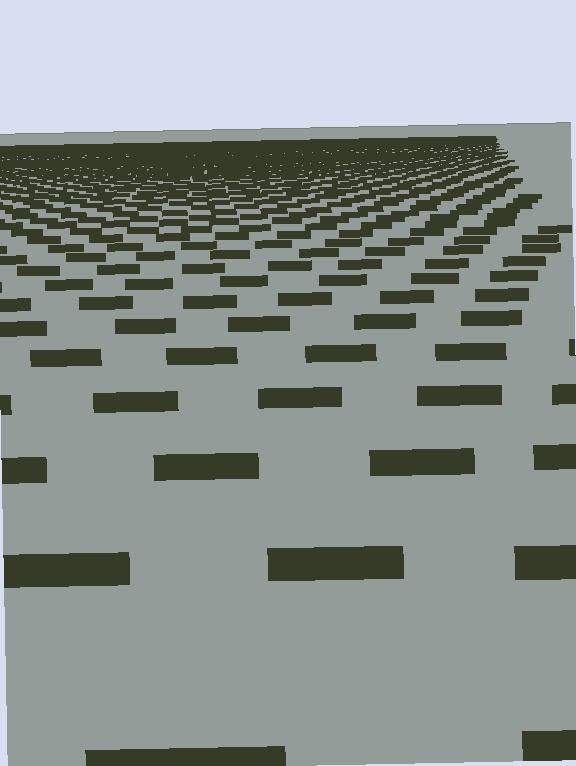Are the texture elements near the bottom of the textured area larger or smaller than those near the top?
Larger. Near the bottom, elements are closer to the viewer and appear at a bigger on-screen size.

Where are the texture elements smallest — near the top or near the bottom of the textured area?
Near the top.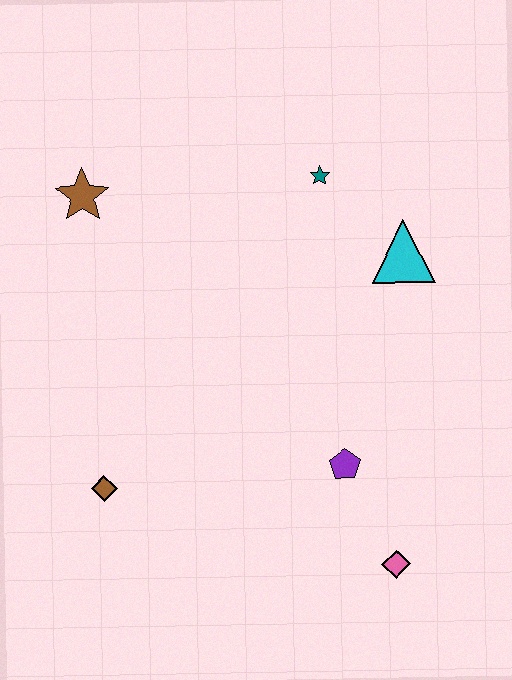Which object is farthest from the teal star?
The pink diamond is farthest from the teal star.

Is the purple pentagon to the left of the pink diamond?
Yes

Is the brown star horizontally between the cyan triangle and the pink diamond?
No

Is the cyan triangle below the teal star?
Yes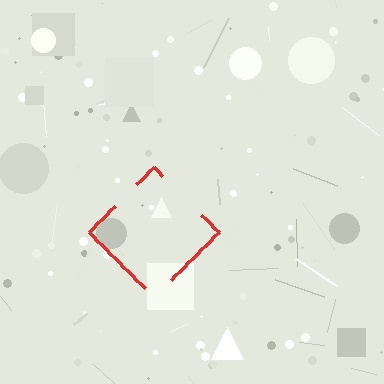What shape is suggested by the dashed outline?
The dashed outline suggests a diamond.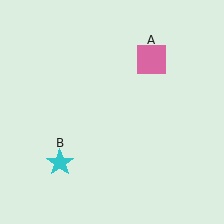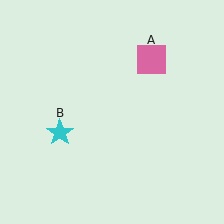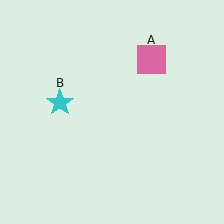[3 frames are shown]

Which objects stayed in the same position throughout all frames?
Pink square (object A) remained stationary.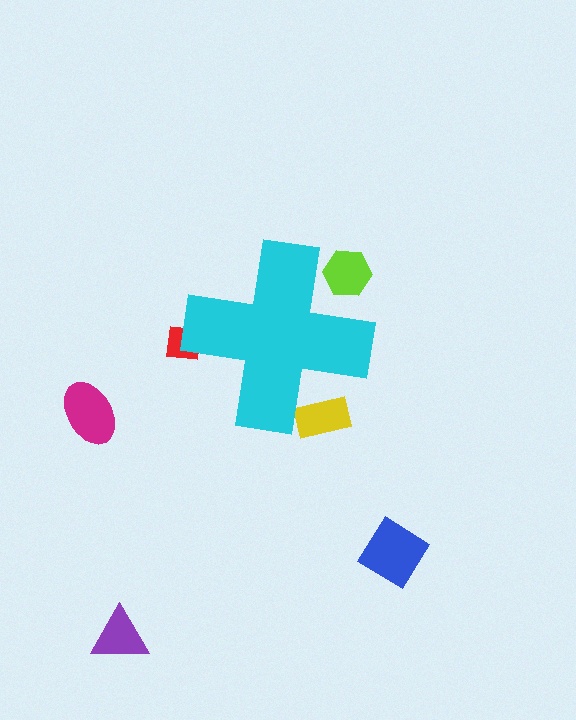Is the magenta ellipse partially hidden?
No, the magenta ellipse is fully visible.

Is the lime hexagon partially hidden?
Yes, the lime hexagon is partially hidden behind the cyan cross.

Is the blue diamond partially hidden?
No, the blue diamond is fully visible.